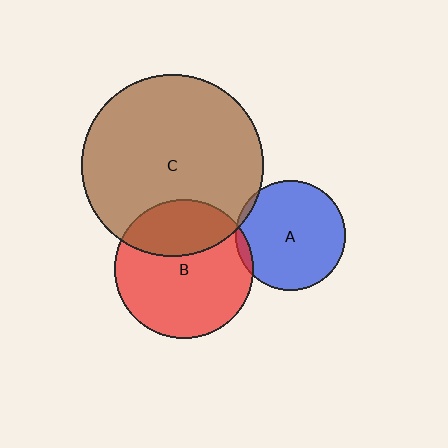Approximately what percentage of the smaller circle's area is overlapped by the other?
Approximately 5%.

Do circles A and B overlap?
Yes.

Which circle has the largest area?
Circle C (brown).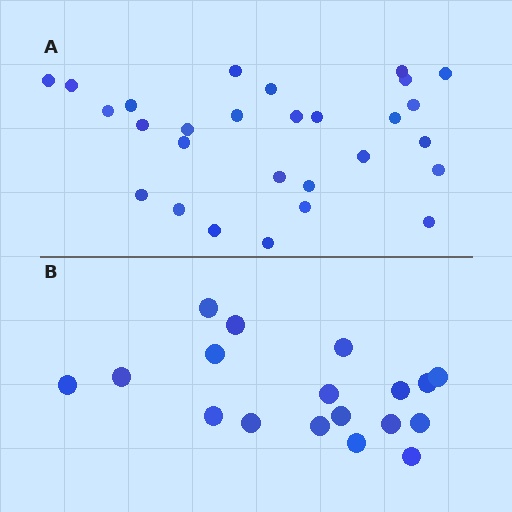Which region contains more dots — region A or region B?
Region A (the top region) has more dots.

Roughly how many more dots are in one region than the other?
Region A has roughly 10 or so more dots than region B.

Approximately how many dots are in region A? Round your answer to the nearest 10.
About 30 dots. (The exact count is 28, which rounds to 30.)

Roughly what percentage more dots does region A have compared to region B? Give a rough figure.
About 55% more.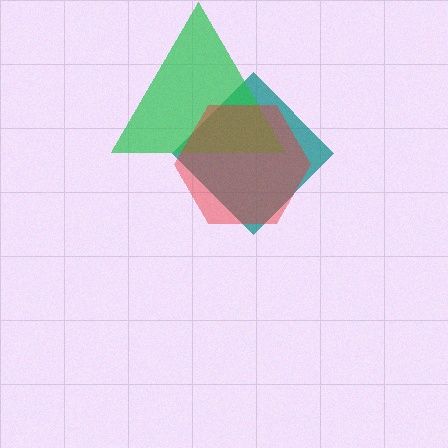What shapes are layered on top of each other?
The layered shapes are: a teal diamond, a green triangle, a red hexagon.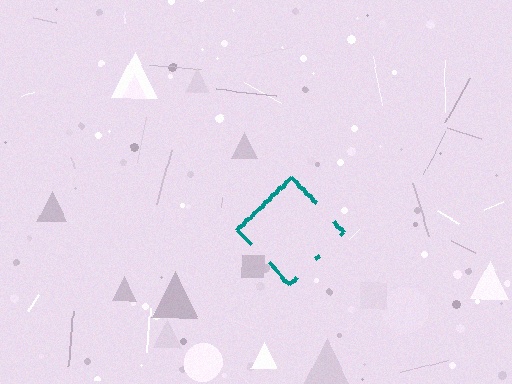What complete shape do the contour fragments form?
The contour fragments form a diamond.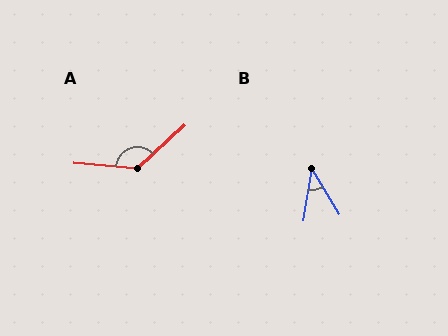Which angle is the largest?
A, at approximately 133 degrees.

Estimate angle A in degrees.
Approximately 133 degrees.